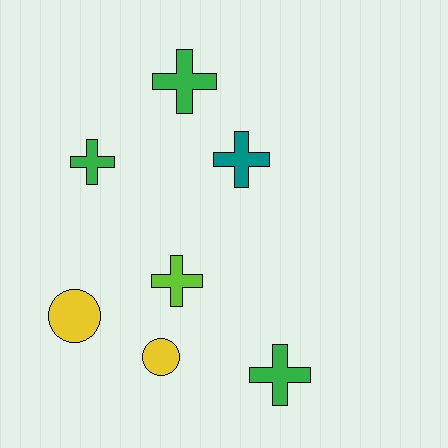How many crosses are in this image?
There are 5 crosses.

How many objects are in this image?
There are 7 objects.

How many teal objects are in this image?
There is 1 teal object.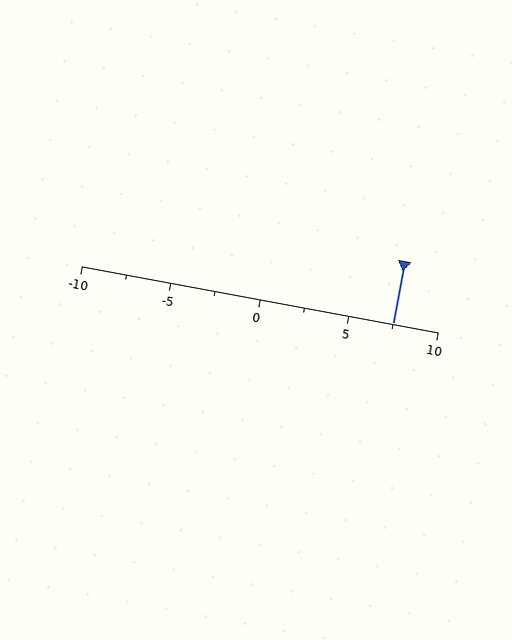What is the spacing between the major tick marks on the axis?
The major ticks are spaced 5 apart.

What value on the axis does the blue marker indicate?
The marker indicates approximately 7.5.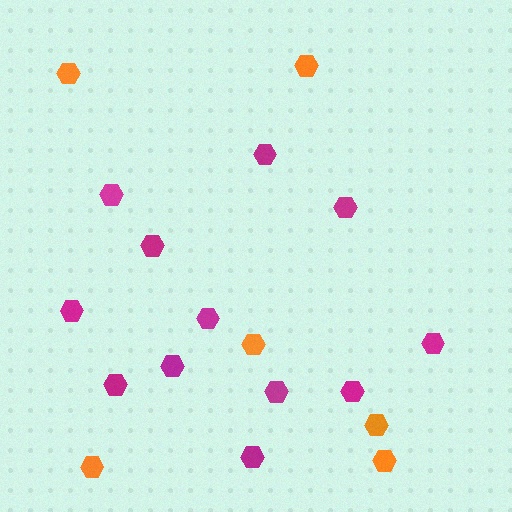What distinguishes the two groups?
There are 2 groups: one group of orange hexagons (6) and one group of magenta hexagons (12).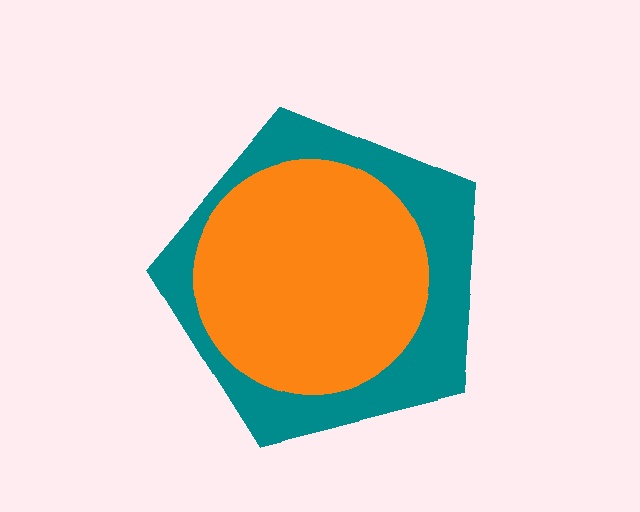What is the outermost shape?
The teal pentagon.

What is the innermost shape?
The orange circle.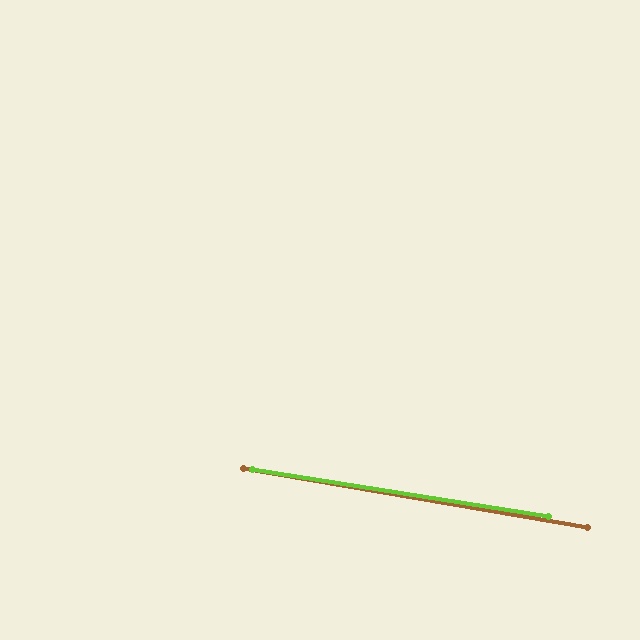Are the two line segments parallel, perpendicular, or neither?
Parallel — their directions differ by only 0.6°.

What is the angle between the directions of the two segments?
Approximately 1 degree.